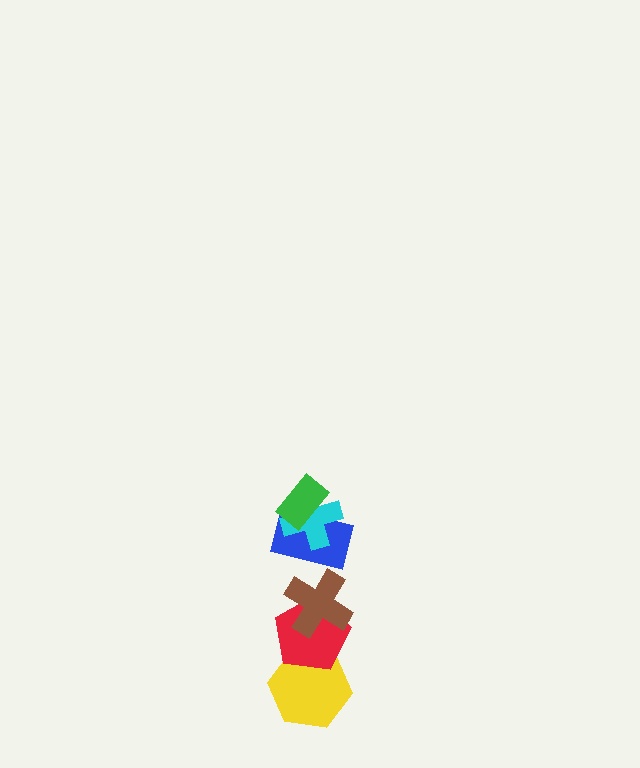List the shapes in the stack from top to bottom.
From top to bottom: the green rectangle, the cyan cross, the blue rectangle, the brown cross, the red pentagon, the yellow hexagon.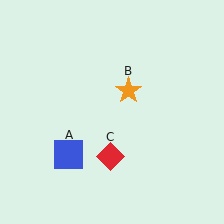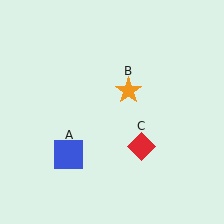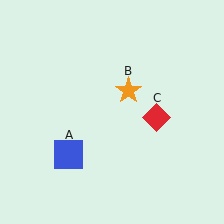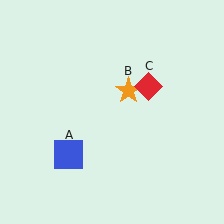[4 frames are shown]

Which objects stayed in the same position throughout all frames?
Blue square (object A) and orange star (object B) remained stationary.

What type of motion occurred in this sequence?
The red diamond (object C) rotated counterclockwise around the center of the scene.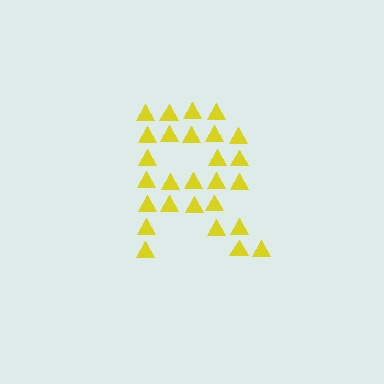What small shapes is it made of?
It is made of small triangles.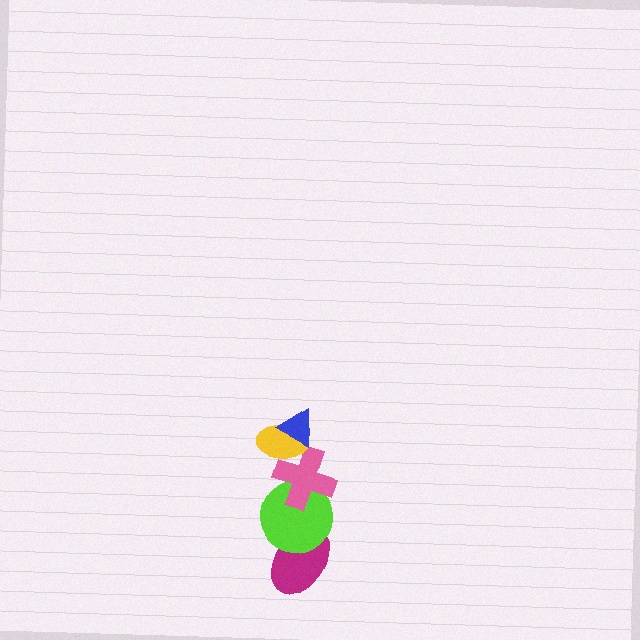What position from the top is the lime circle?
The lime circle is 4th from the top.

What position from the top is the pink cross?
The pink cross is 3rd from the top.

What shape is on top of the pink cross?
The yellow ellipse is on top of the pink cross.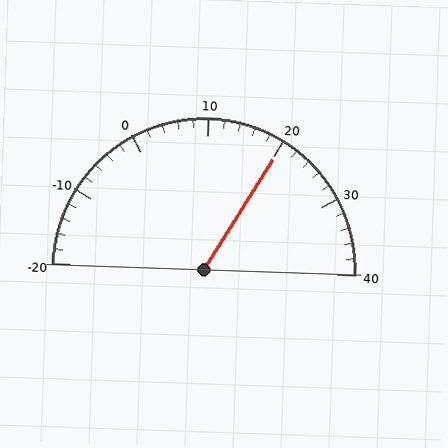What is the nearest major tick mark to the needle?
The nearest major tick mark is 20.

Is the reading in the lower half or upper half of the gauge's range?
The reading is in the upper half of the range (-20 to 40).